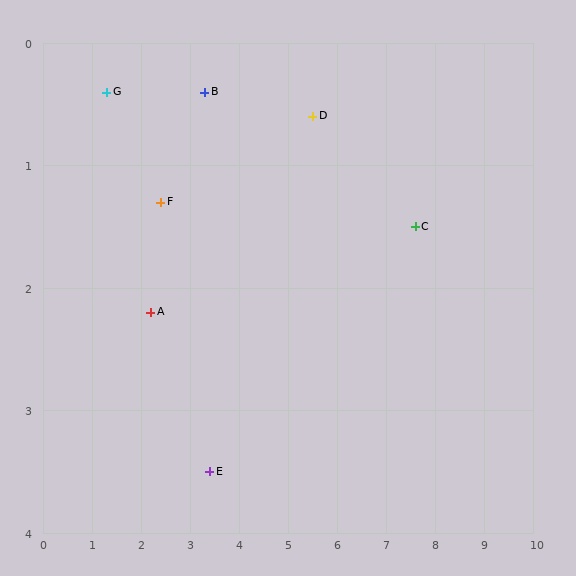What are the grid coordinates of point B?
Point B is at approximately (3.3, 0.4).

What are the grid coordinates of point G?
Point G is at approximately (1.3, 0.4).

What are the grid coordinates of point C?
Point C is at approximately (7.6, 1.5).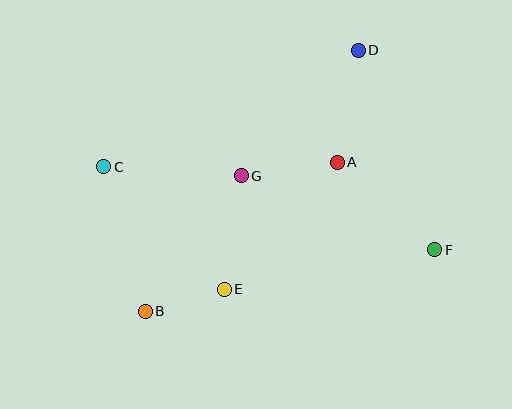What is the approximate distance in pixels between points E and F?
The distance between E and F is approximately 215 pixels.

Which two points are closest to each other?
Points B and E are closest to each other.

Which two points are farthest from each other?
Points C and F are farthest from each other.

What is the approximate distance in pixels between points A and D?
The distance between A and D is approximately 114 pixels.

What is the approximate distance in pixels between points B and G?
The distance between B and G is approximately 166 pixels.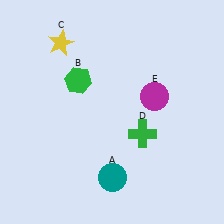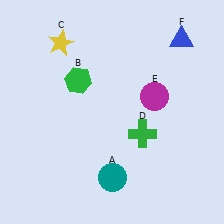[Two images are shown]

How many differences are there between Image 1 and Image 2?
There is 1 difference between the two images.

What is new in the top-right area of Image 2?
A blue triangle (F) was added in the top-right area of Image 2.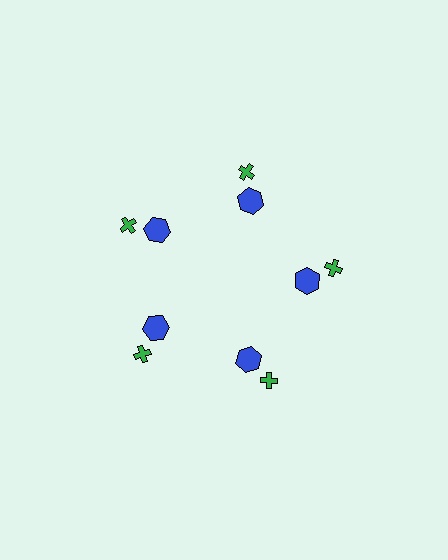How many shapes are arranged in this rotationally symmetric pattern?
There are 10 shapes, arranged in 5 groups of 2.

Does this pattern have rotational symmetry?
Yes, this pattern has 5-fold rotational symmetry. It looks the same after rotating 72 degrees around the center.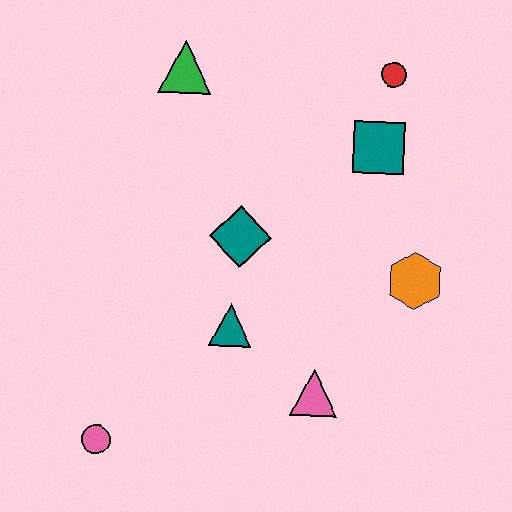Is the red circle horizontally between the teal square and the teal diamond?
No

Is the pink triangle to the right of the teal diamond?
Yes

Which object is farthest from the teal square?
The pink circle is farthest from the teal square.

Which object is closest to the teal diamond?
The teal triangle is closest to the teal diamond.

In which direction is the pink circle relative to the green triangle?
The pink circle is below the green triangle.